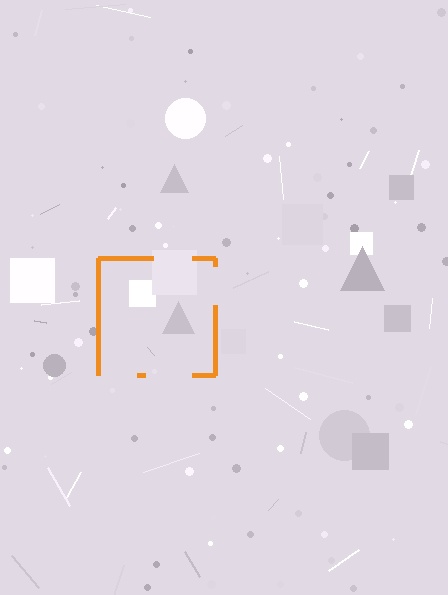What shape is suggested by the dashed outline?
The dashed outline suggests a square.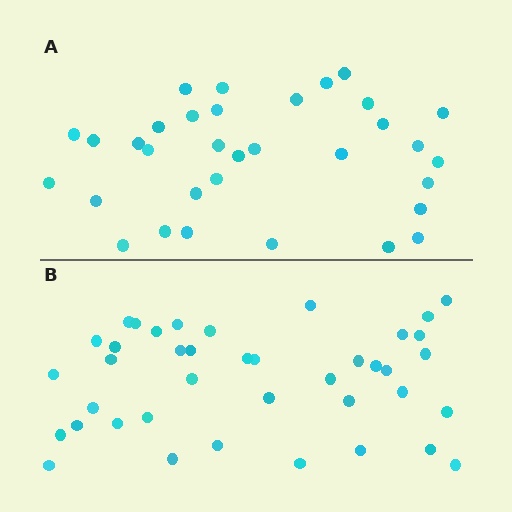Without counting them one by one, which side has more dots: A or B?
Region B (the bottom region) has more dots.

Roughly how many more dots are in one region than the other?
Region B has roughly 8 or so more dots than region A.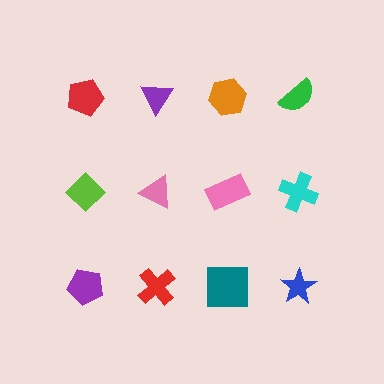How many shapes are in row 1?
4 shapes.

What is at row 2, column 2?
A pink triangle.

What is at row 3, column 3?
A teal square.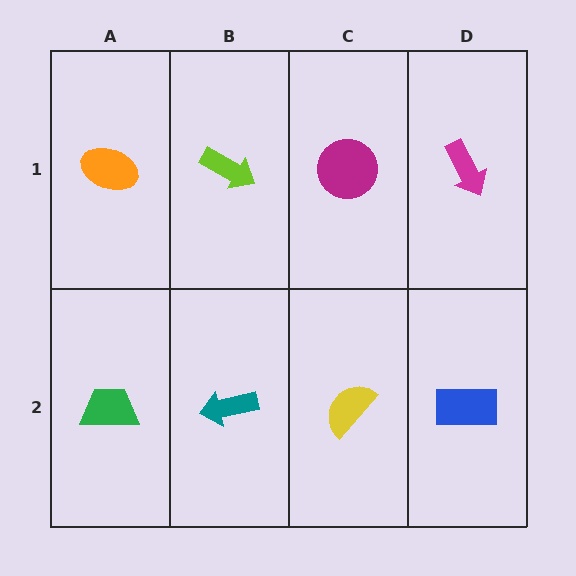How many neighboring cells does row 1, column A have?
2.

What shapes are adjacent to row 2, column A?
An orange ellipse (row 1, column A), a teal arrow (row 2, column B).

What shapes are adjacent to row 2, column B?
A lime arrow (row 1, column B), a green trapezoid (row 2, column A), a yellow semicircle (row 2, column C).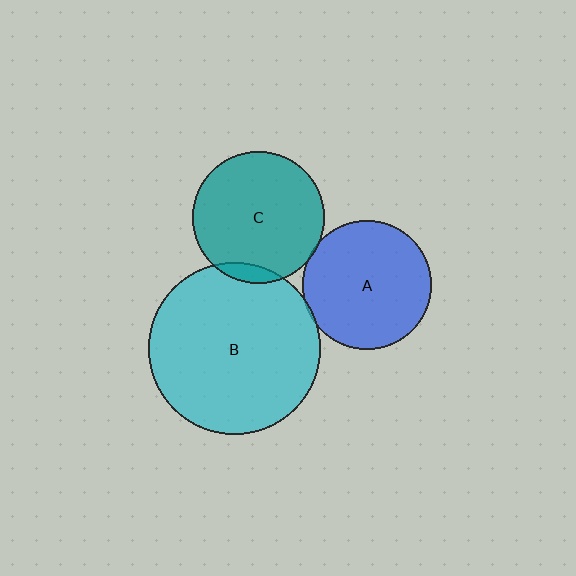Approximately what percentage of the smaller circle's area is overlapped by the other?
Approximately 5%.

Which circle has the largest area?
Circle B (cyan).